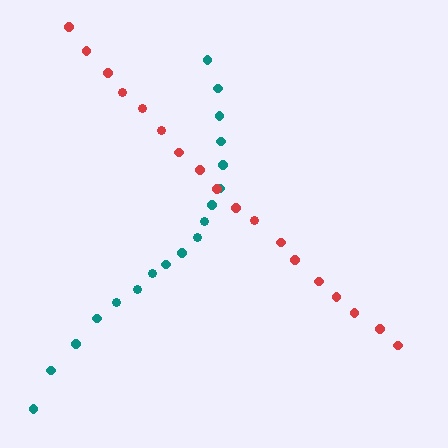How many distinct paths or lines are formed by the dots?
There are 2 distinct paths.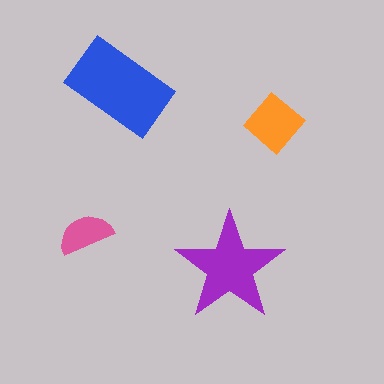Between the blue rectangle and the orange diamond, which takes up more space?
The blue rectangle.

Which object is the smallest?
The pink semicircle.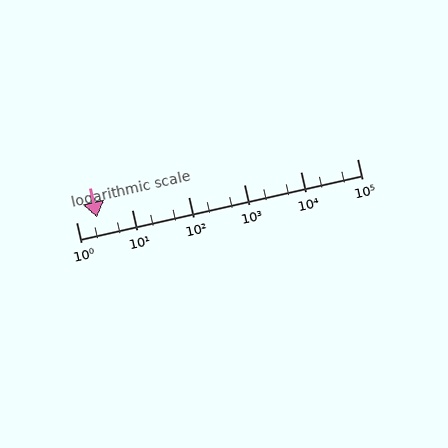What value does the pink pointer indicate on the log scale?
The pointer indicates approximately 2.4.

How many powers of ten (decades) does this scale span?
The scale spans 5 decades, from 1 to 100000.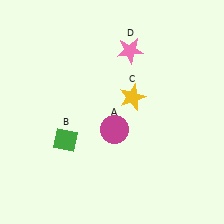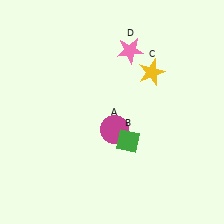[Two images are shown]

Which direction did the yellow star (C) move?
The yellow star (C) moved up.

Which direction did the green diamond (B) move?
The green diamond (B) moved right.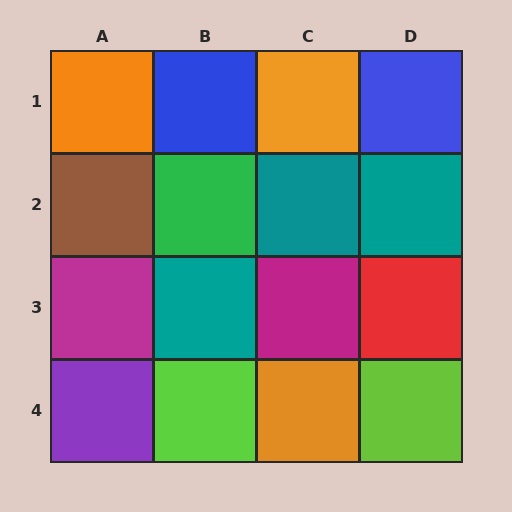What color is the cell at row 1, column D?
Blue.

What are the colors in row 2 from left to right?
Brown, green, teal, teal.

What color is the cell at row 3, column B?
Teal.